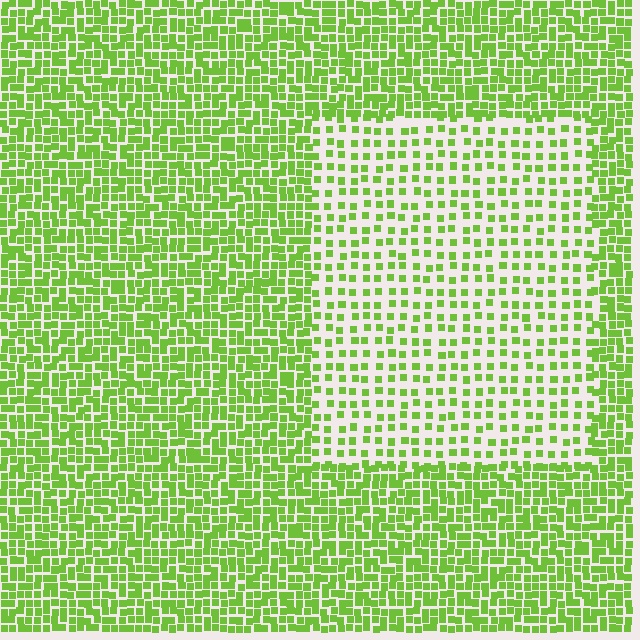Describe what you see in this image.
The image contains small lime elements arranged at two different densities. A rectangle-shaped region is visible where the elements are less densely packed than the surrounding area.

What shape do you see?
I see a rectangle.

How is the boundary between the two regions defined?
The boundary is defined by a change in element density (approximately 2.2x ratio). All elements are the same color, size, and shape.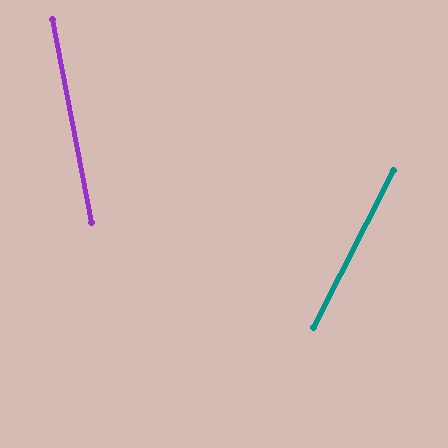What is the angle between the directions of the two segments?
Approximately 38 degrees.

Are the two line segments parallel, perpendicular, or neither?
Neither parallel nor perpendicular — they differ by about 38°.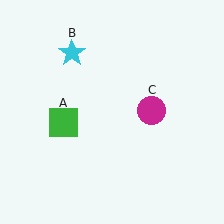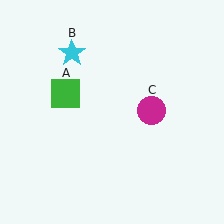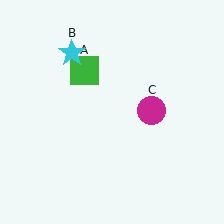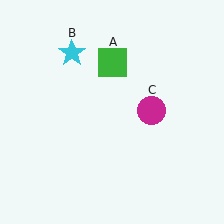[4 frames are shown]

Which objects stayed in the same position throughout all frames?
Cyan star (object B) and magenta circle (object C) remained stationary.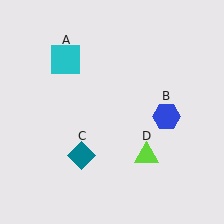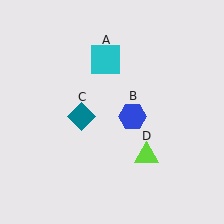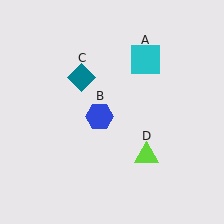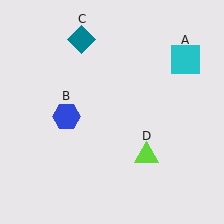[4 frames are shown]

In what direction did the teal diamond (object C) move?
The teal diamond (object C) moved up.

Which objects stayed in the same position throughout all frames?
Lime triangle (object D) remained stationary.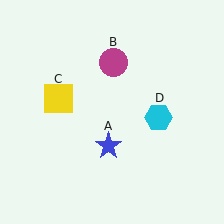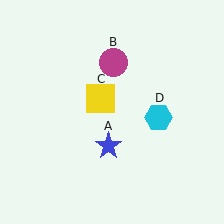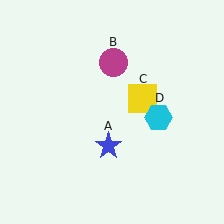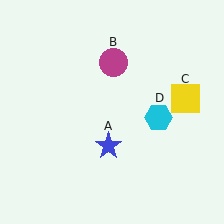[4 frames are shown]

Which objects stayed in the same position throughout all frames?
Blue star (object A) and magenta circle (object B) and cyan hexagon (object D) remained stationary.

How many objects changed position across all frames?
1 object changed position: yellow square (object C).